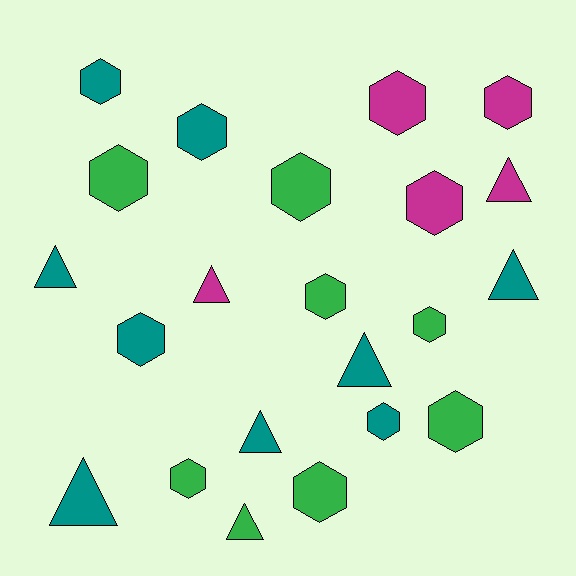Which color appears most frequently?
Teal, with 9 objects.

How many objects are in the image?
There are 22 objects.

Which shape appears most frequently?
Hexagon, with 14 objects.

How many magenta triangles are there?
There are 2 magenta triangles.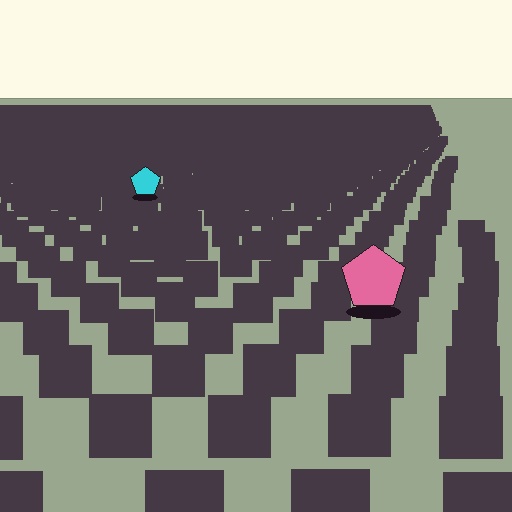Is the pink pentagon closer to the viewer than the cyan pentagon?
Yes. The pink pentagon is closer — you can tell from the texture gradient: the ground texture is coarser near it.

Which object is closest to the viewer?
The pink pentagon is closest. The texture marks near it are larger and more spread out.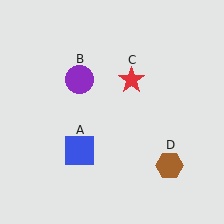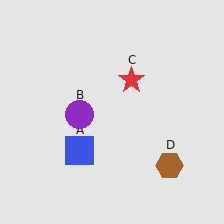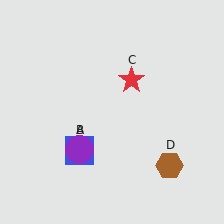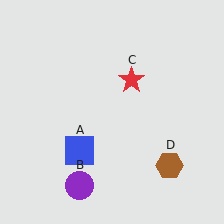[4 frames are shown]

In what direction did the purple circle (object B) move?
The purple circle (object B) moved down.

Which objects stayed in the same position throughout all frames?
Blue square (object A) and red star (object C) and brown hexagon (object D) remained stationary.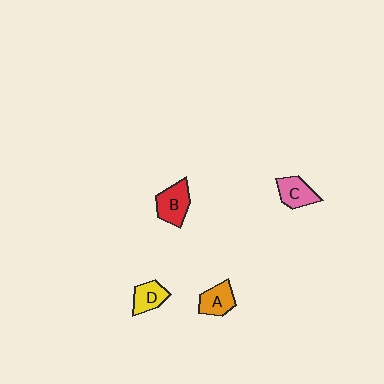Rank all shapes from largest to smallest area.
From largest to smallest: B (red), A (orange), C (pink), D (yellow).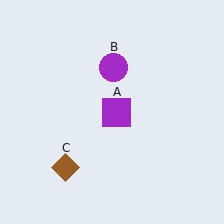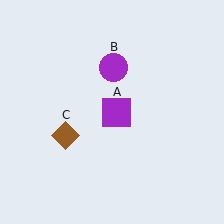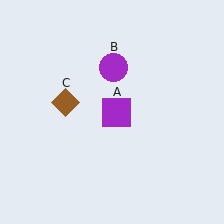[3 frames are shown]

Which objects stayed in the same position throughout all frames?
Purple square (object A) and purple circle (object B) remained stationary.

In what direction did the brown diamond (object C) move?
The brown diamond (object C) moved up.